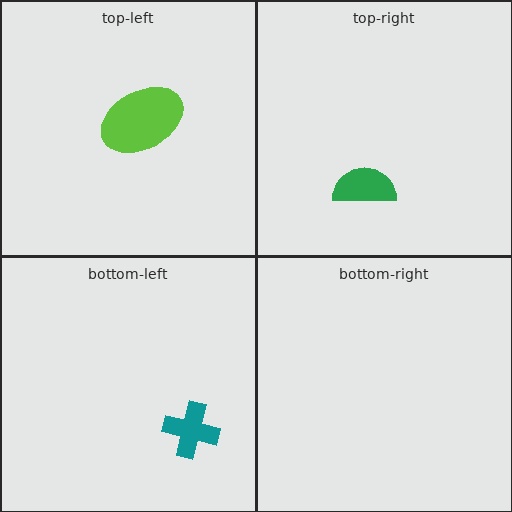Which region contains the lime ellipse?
The top-left region.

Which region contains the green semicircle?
The top-right region.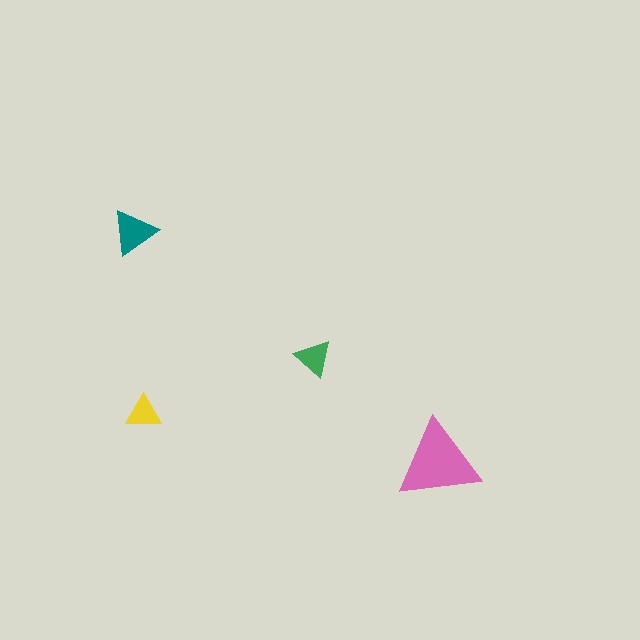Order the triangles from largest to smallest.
the pink one, the teal one, the green one, the yellow one.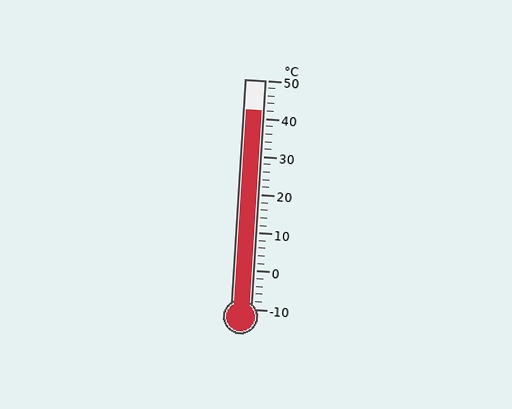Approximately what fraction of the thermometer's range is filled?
The thermometer is filled to approximately 85% of its range.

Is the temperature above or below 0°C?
The temperature is above 0°C.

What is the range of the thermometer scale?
The thermometer scale ranges from -10°C to 50°C.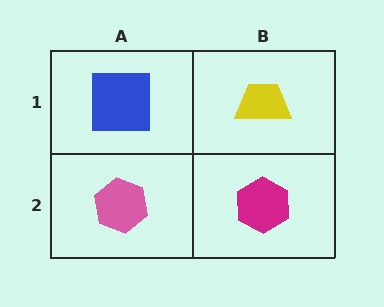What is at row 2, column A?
A pink hexagon.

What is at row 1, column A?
A blue square.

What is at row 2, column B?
A magenta hexagon.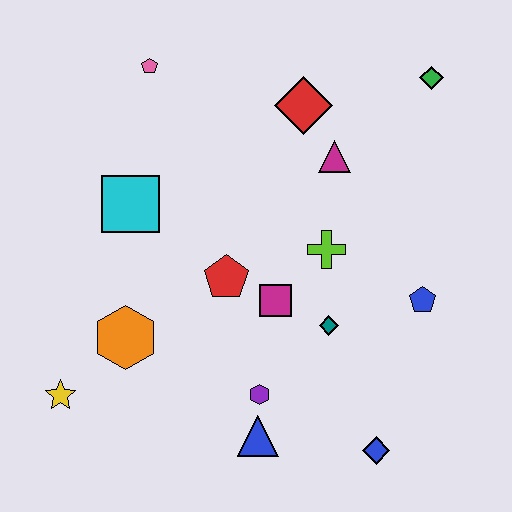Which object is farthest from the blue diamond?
The pink pentagon is farthest from the blue diamond.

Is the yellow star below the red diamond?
Yes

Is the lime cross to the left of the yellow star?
No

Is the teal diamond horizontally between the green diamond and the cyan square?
Yes